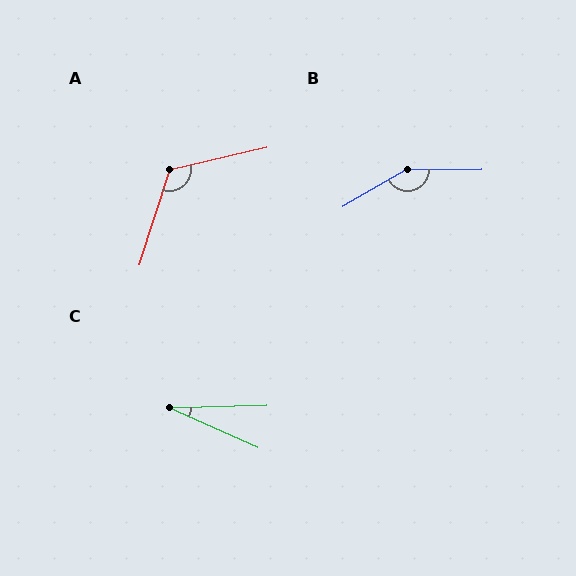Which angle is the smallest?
C, at approximately 25 degrees.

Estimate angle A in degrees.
Approximately 120 degrees.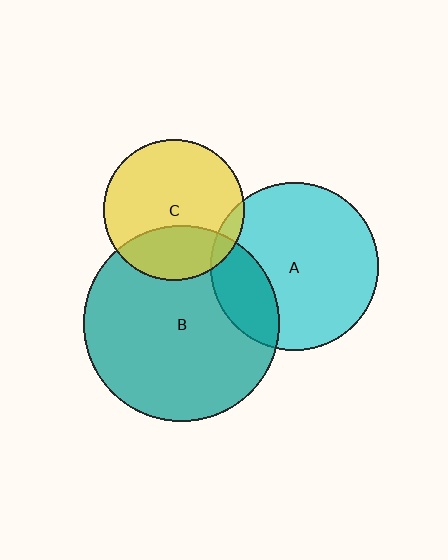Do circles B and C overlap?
Yes.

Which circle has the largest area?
Circle B (teal).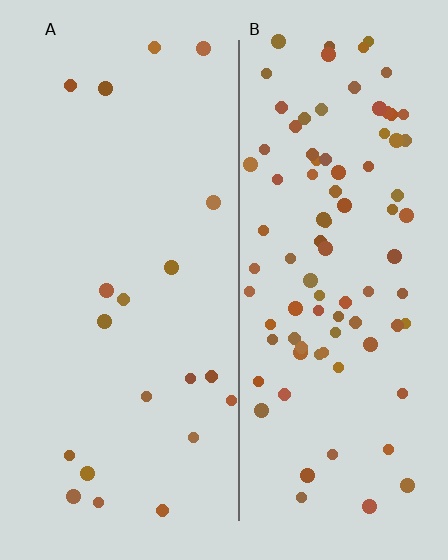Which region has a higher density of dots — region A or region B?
B (the right).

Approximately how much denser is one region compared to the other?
Approximately 4.5× — region B over region A.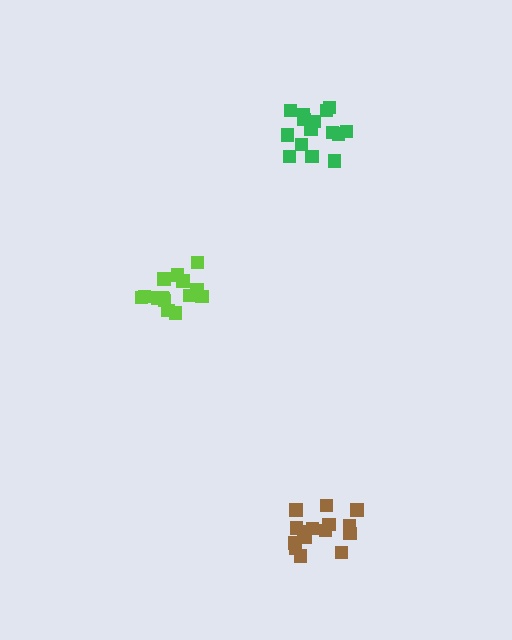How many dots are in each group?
Group 1: 15 dots, Group 2: 15 dots, Group 3: 15 dots (45 total).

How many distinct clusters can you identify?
There are 3 distinct clusters.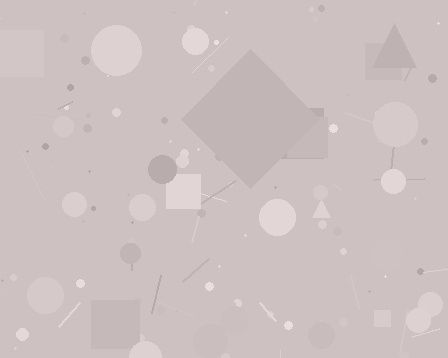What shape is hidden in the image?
A diamond is hidden in the image.